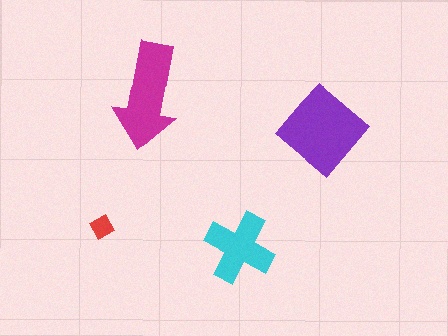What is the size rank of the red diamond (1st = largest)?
4th.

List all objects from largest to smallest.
The purple diamond, the magenta arrow, the cyan cross, the red diamond.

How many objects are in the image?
There are 4 objects in the image.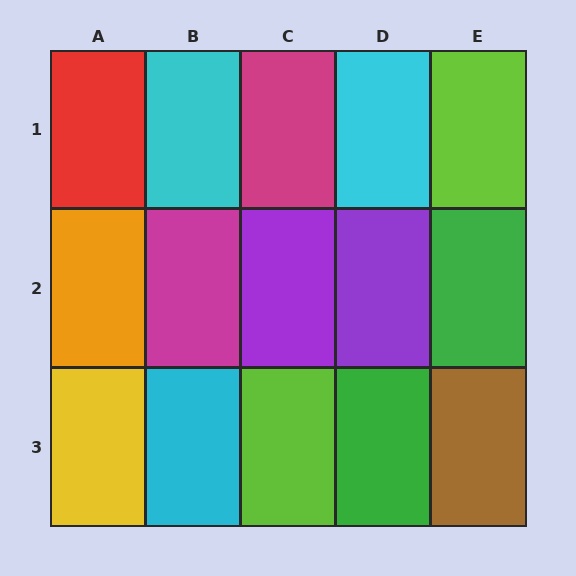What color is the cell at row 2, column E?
Green.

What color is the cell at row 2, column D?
Purple.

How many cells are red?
1 cell is red.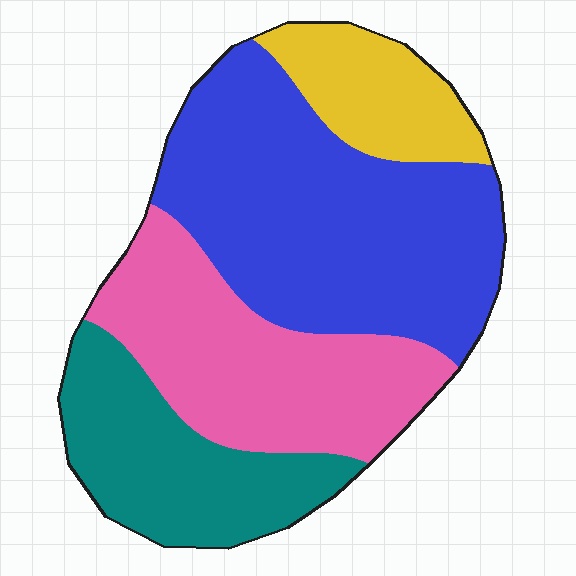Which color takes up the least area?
Yellow, at roughly 10%.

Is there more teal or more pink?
Pink.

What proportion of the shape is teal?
Teal covers 20% of the shape.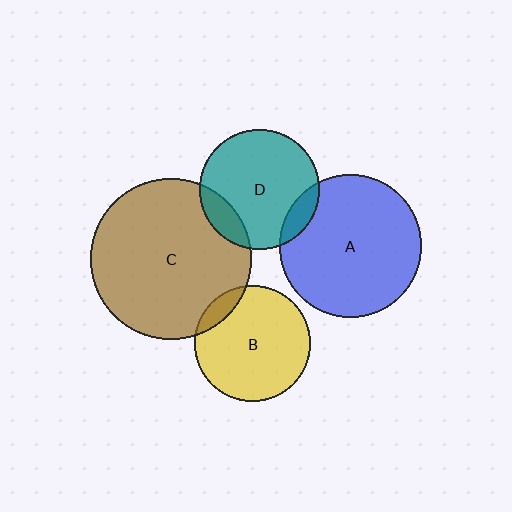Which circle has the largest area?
Circle C (brown).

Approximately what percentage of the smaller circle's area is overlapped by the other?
Approximately 10%.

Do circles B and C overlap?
Yes.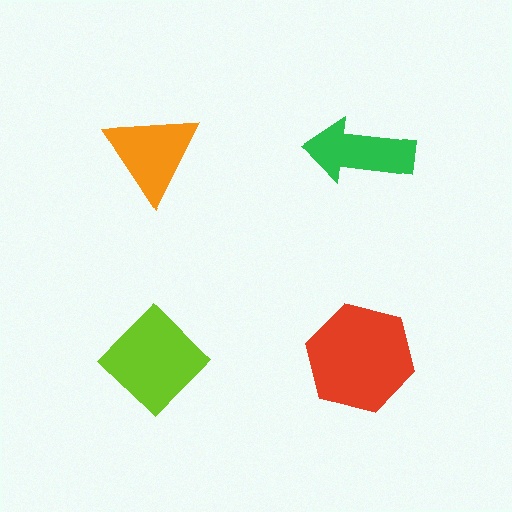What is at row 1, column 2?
A green arrow.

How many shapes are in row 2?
2 shapes.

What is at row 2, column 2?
A red hexagon.